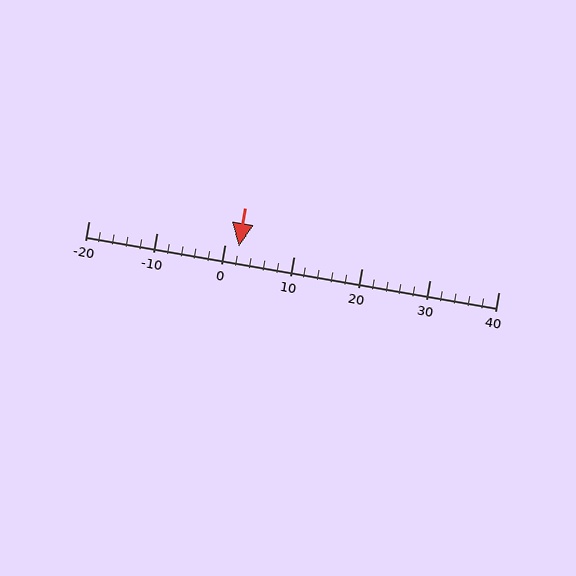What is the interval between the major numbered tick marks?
The major tick marks are spaced 10 units apart.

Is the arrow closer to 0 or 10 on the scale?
The arrow is closer to 0.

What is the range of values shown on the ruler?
The ruler shows values from -20 to 40.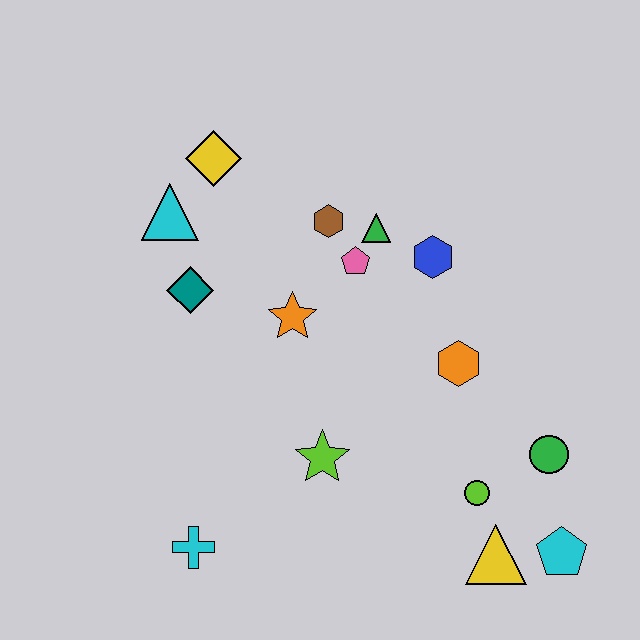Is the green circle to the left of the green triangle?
No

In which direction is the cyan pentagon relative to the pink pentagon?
The cyan pentagon is below the pink pentagon.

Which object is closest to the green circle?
The lime circle is closest to the green circle.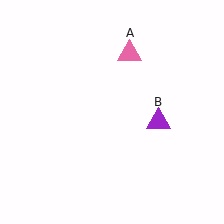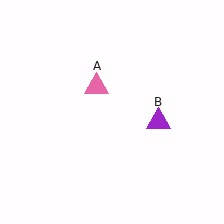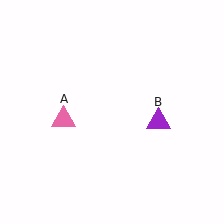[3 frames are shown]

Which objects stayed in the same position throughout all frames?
Purple triangle (object B) remained stationary.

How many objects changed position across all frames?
1 object changed position: pink triangle (object A).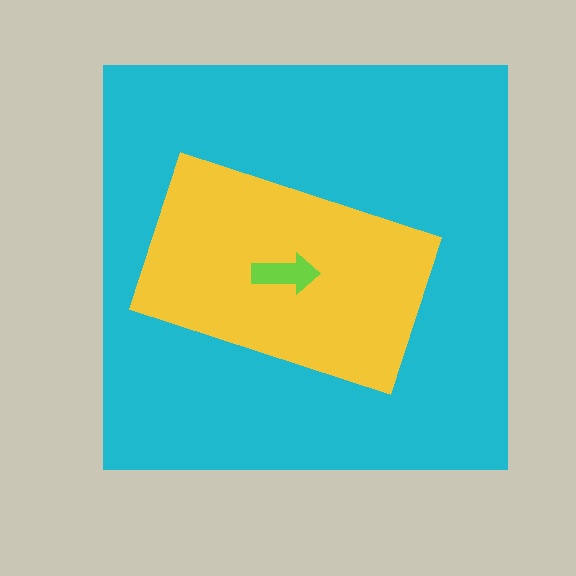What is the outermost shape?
The cyan square.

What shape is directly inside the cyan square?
The yellow rectangle.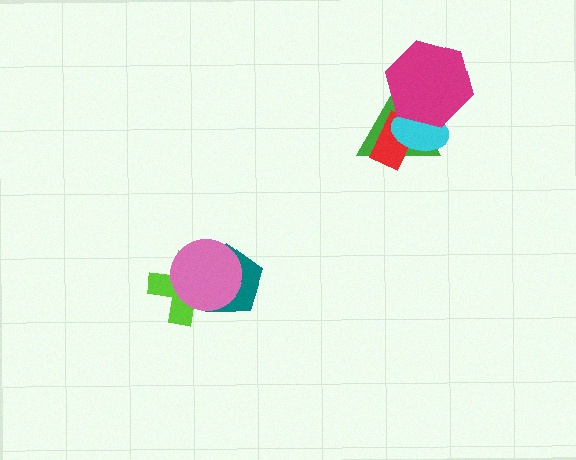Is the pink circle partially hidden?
No, no other shape covers it.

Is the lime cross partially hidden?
Yes, it is partially covered by another shape.